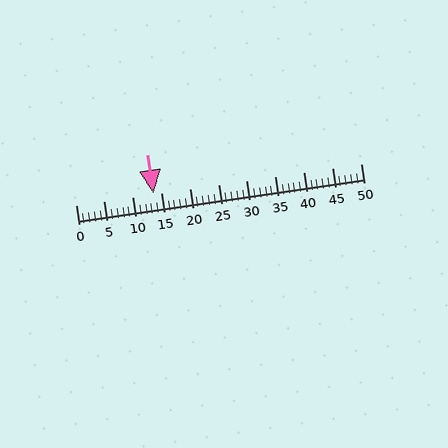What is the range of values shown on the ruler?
The ruler shows values from 0 to 50.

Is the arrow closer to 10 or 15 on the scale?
The arrow is closer to 15.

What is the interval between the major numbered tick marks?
The major tick marks are spaced 5 units apart.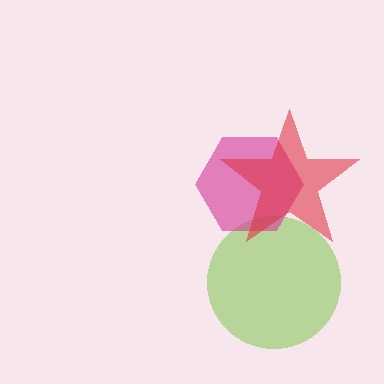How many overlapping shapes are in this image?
There are 3 overlapping shapes in the image.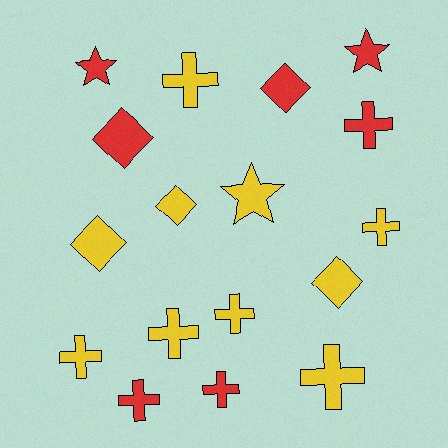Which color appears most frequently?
Yellow, with 10 objects.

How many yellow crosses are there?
There are 6 yellow crosses.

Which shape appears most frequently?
Cross, with 9 objects.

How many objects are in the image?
There are 17 objects.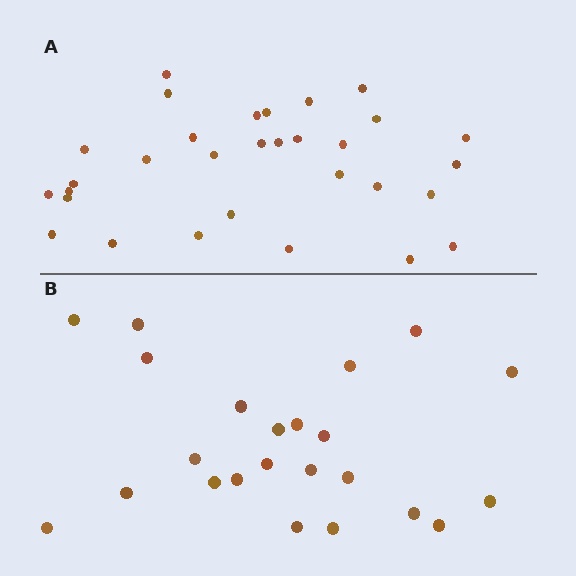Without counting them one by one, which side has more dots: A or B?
Region A (the top region) has more dots.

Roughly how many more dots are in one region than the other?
Region A has roughly 8 or so more dots than region B.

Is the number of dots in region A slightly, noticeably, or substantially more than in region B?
Region A has noticeably more, but not dramatically so. The ratio is roughly 1.3 to 1.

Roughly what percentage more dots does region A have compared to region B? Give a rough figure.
About 35% more.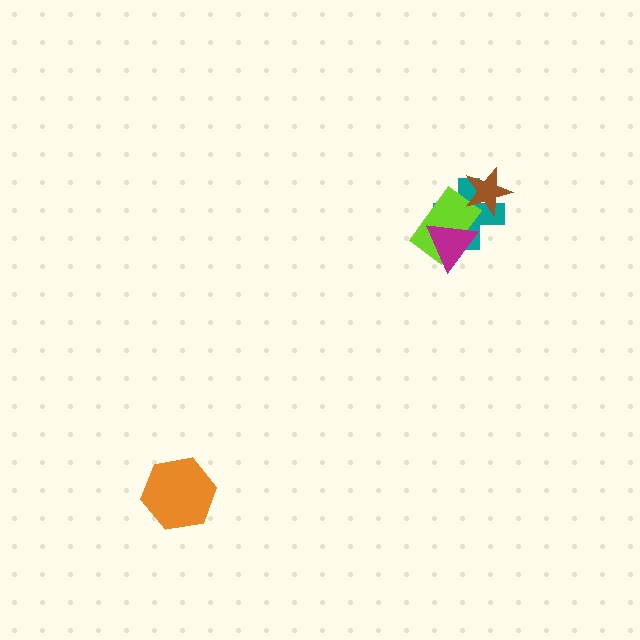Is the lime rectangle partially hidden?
Yes, it is partially covered by another shape.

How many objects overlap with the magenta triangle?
2 objects overlap with the magenta triangle.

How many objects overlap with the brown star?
1 object overlaps with the brown star.